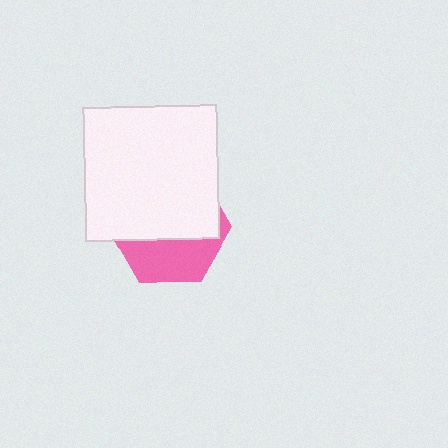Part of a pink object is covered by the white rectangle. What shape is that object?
It is a hexagon.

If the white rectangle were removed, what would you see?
You would see the complete pink hexagon.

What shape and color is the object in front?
The object in front is a white rectangle.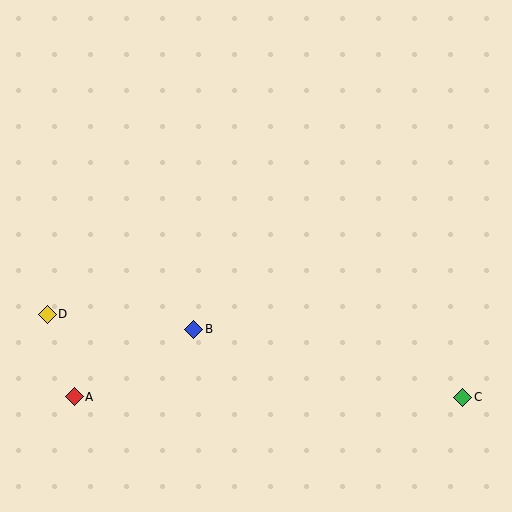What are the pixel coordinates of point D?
Point D is at (47, 315).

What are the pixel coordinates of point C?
Point C is at (463, 397).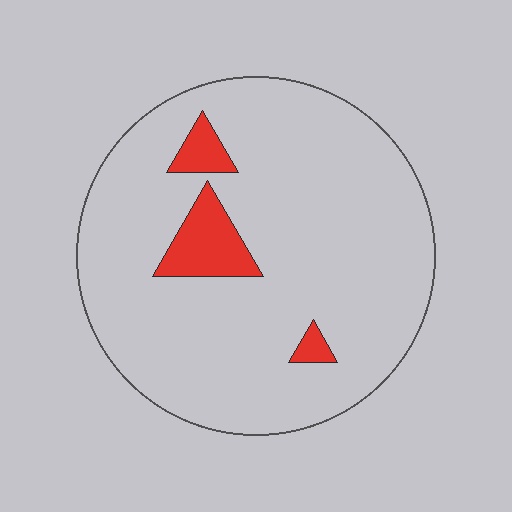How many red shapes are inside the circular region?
3.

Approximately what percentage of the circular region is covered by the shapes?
Approximately 10%.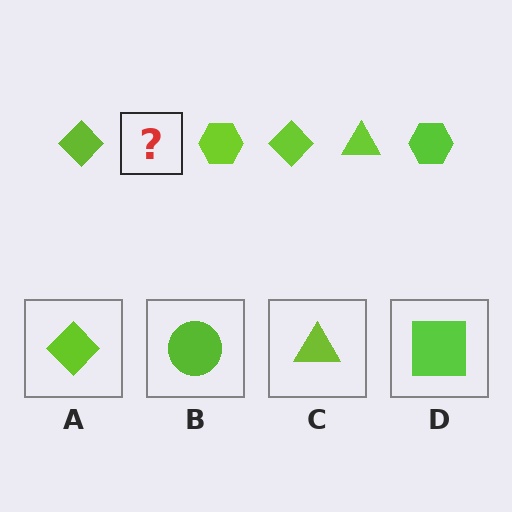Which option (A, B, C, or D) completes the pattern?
C.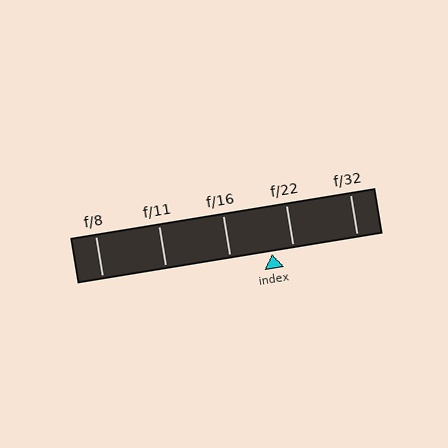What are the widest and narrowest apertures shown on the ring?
The widest aperture shown is f/8 and the narrowest is f/32.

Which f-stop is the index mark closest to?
The index mark is closest to f/22.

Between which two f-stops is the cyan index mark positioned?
The index mark is between f/16 and f/22.